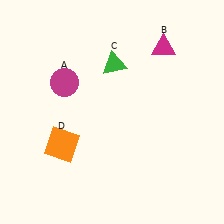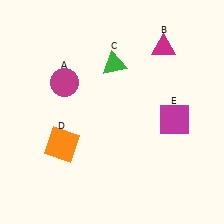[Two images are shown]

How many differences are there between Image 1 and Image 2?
There is 1 difference between the two images.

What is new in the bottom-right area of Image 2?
A magenta square (E) was added in the bottom-right area of Image 2.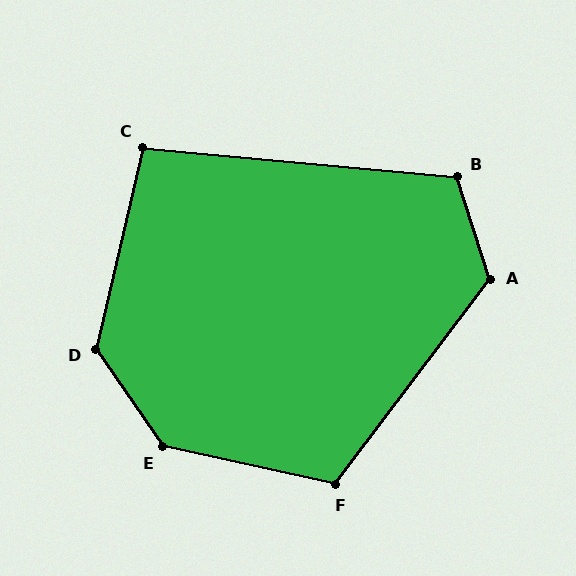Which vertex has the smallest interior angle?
C, at approximately 98 degrees.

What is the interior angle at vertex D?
Approximately 132 degrees (obtuse).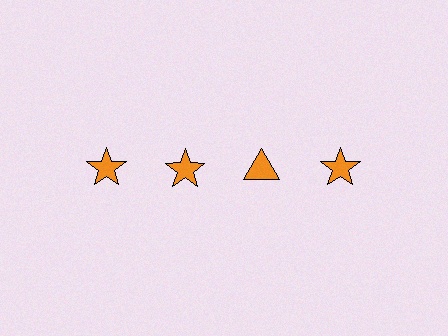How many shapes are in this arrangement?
There are 4 shapes arranged in a grid pattern.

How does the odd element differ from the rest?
It has a different shape: triangle instead of star.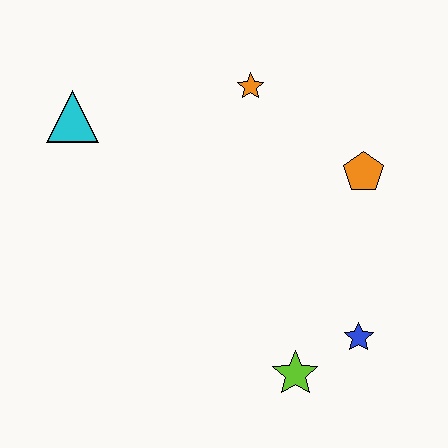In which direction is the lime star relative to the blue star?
The lime star is to the left of the blue star.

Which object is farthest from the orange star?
The lime star is farthest from the orange star.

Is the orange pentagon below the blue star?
No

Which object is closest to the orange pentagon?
The orange star is closest to the orange pentagon.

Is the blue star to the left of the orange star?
No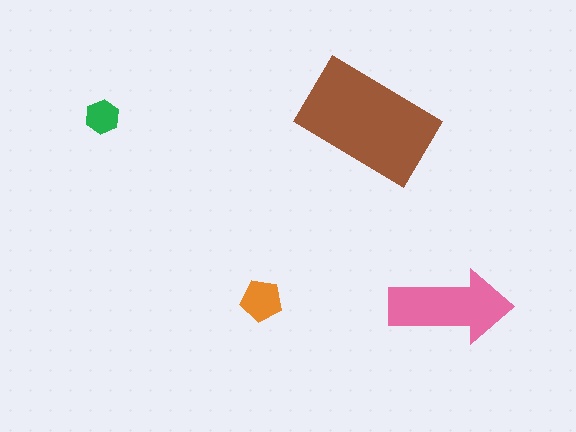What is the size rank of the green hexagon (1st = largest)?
4th.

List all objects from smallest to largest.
The green hexagon, the orange pentagon, the pink arrow, the brown rectangle.